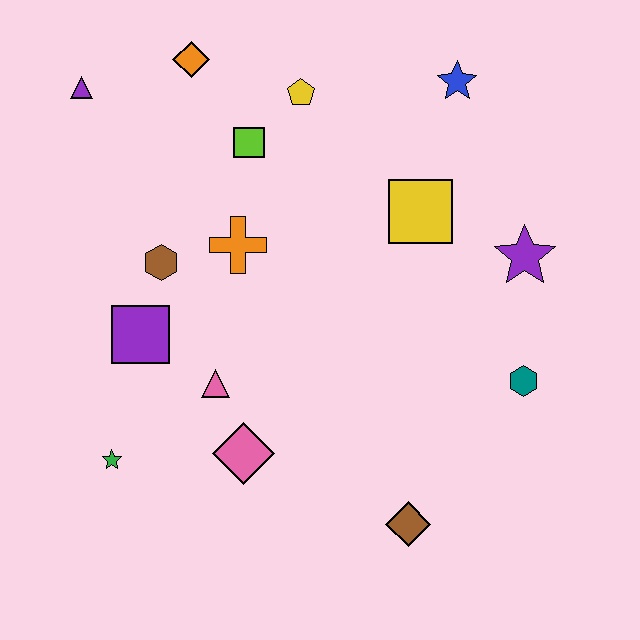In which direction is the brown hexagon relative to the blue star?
The brown hexagon is to the left of the blue star.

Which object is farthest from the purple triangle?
The brown diamond is farthest from the purple triangle.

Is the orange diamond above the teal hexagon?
Yes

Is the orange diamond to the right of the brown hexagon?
Yes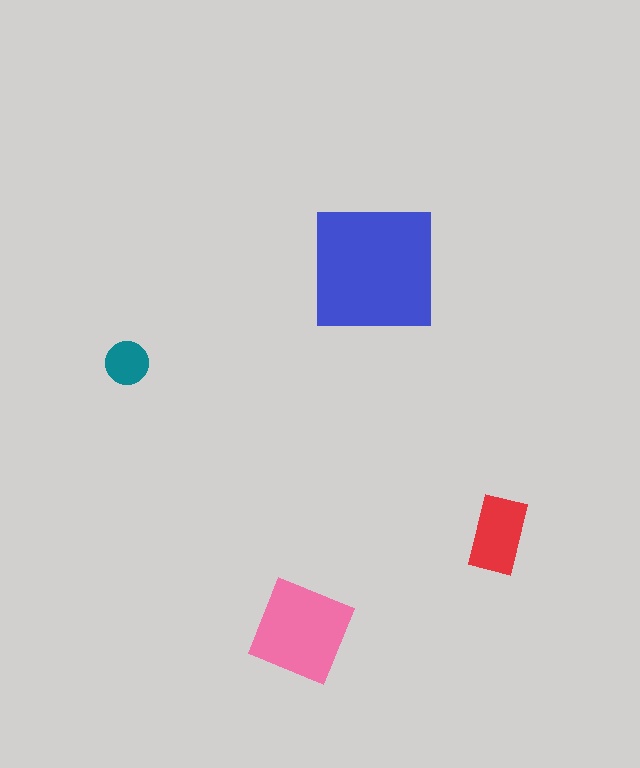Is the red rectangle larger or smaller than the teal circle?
Larger.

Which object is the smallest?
The teal circle.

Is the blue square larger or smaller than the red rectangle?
Larger.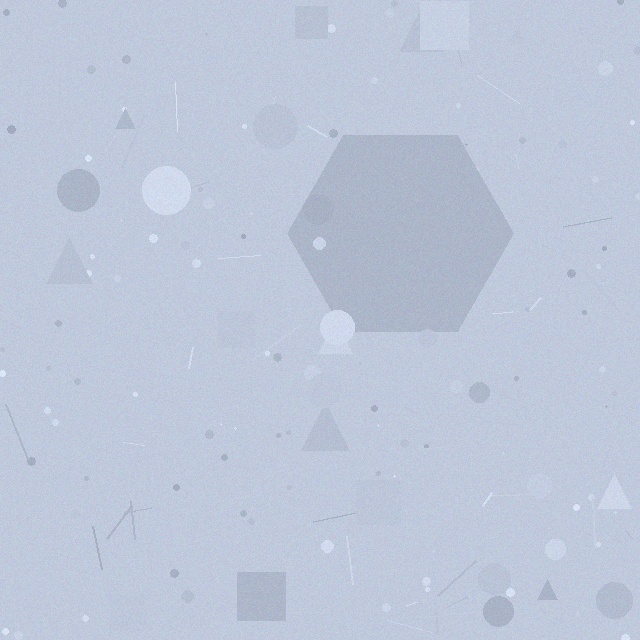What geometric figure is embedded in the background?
A hexagon is embedded in the background.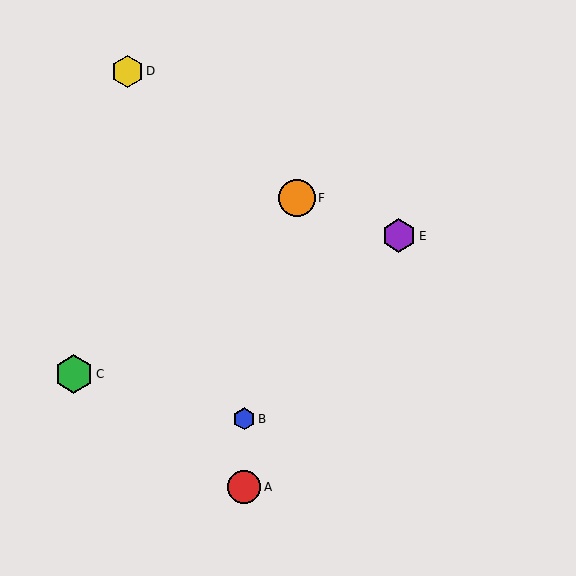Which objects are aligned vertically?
Objects A, B are aligned vertically.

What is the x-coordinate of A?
Object A is at x≈244.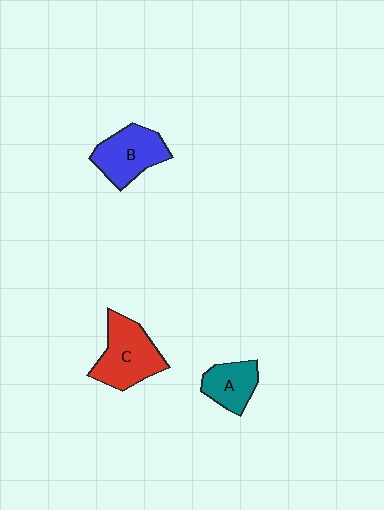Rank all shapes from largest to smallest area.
From largest to smallest: C (red), B (blue), A (teal).